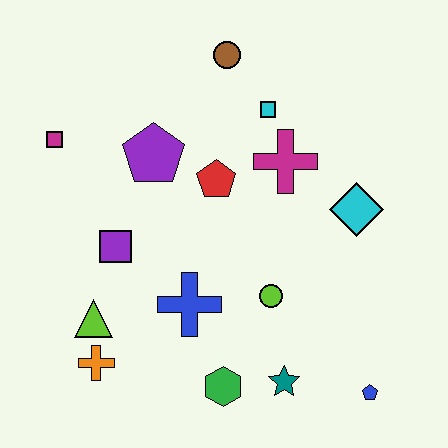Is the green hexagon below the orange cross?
Yes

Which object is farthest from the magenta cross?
The orange cross is farthest from the magenta cross.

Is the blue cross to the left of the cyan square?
Yes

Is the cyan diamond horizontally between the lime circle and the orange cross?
No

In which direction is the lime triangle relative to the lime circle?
The lime triangle is to the left of the lime circle.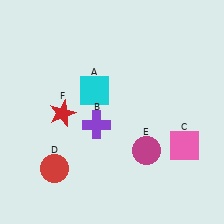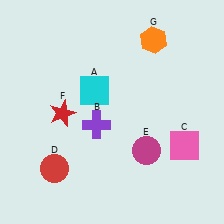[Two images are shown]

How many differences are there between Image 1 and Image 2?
There is 1 difference between the two images.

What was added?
An orange hexagon (G) was added in Image 2.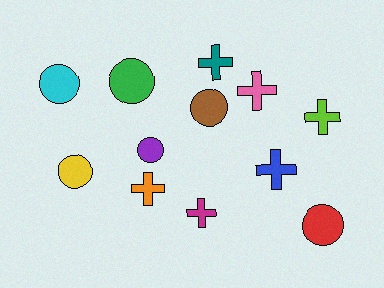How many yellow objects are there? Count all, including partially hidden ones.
There is 1 yellow object.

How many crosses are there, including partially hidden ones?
There are 6 crosses.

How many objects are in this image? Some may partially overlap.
There are 12 objects.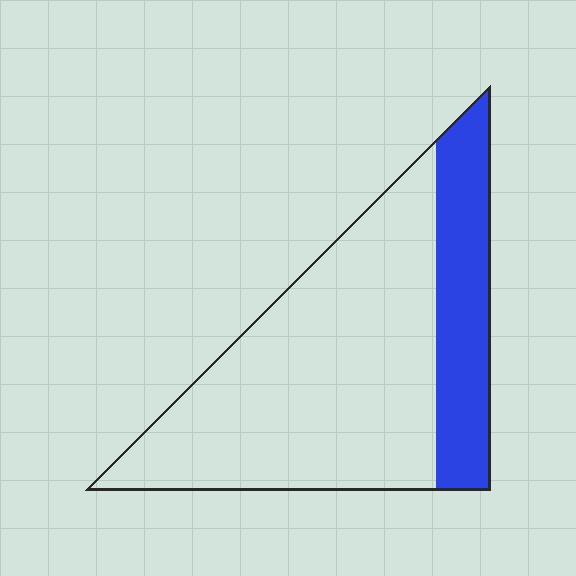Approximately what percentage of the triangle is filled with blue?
Approximately 25%.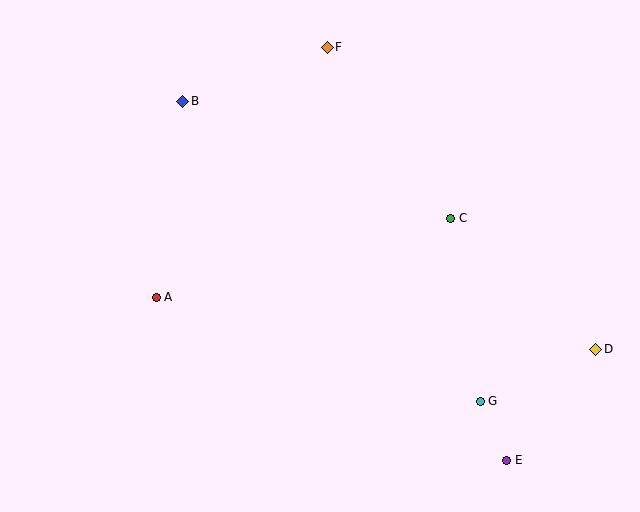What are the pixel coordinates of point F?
Point F is at (327, 47).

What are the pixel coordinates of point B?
Point B is at (183, 101).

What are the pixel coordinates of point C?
Point C is at (451, 218).